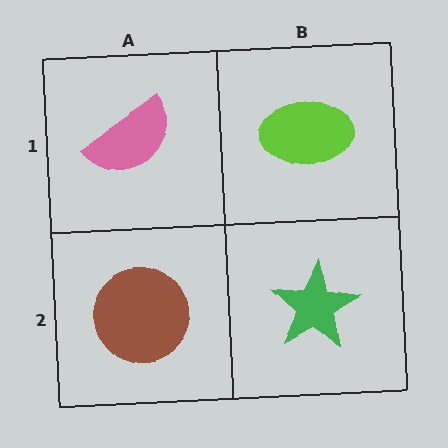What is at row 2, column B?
A green star.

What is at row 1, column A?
A pink semicircle.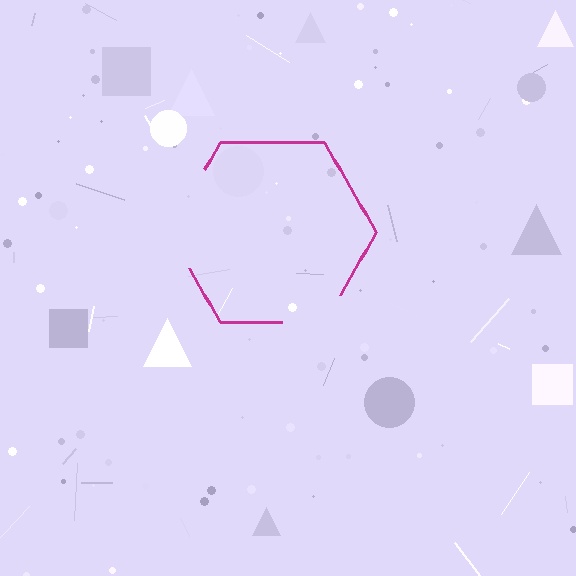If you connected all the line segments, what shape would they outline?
They would outline a hexagon.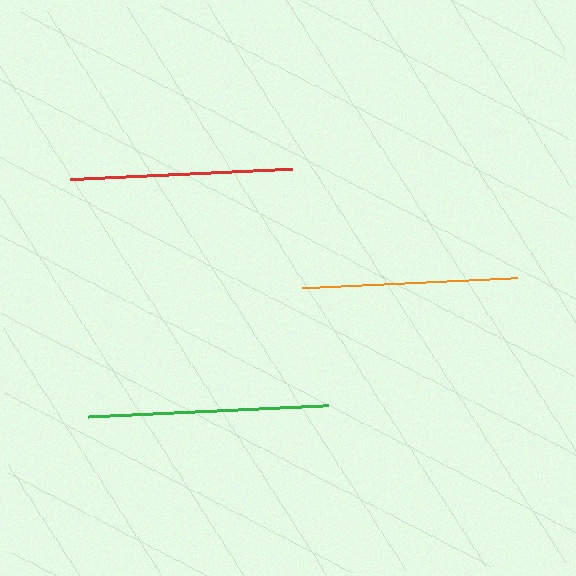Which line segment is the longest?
The green line is the longest at approximately 240 pixels.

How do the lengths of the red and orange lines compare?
The red and orange lines are approximately the same length.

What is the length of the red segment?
The red segment is approximately 223 pixels long.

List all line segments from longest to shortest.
From longest to shortest: green, red, orange.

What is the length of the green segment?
The green segment is approximately 240 pixels long.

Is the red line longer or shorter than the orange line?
The red line is longer than the orange line.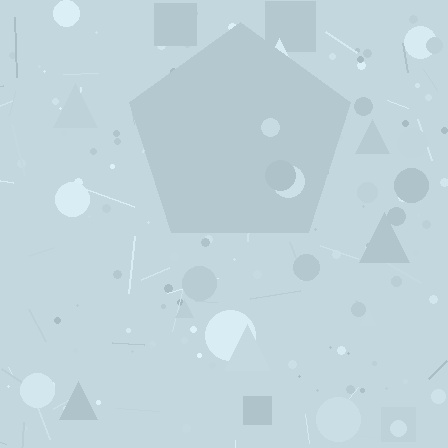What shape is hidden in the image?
A pentagon is hidden in the image.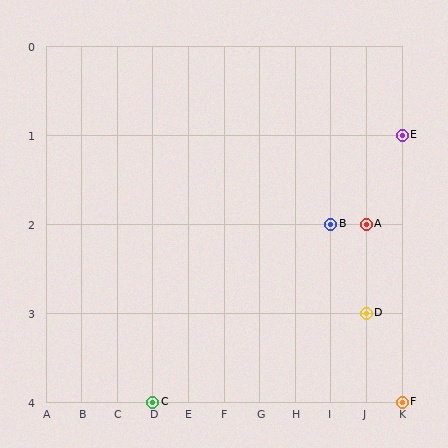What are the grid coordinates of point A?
Point A is at grid coordinates (J, 2).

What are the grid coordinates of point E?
Point E is at grid coordinates (K, 1).